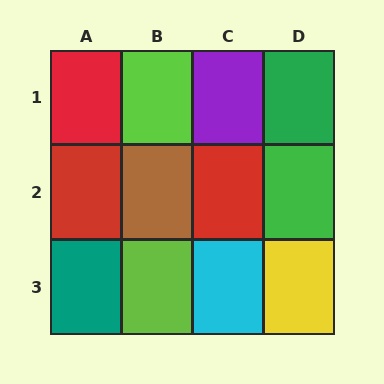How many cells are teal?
1 cell is teal.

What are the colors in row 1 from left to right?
Red, lime, purple, green.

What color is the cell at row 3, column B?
Lime.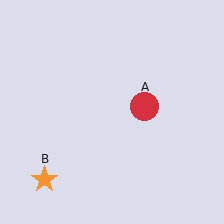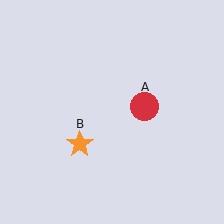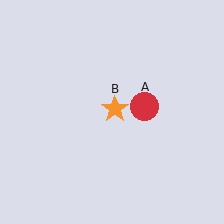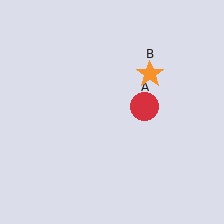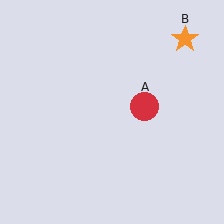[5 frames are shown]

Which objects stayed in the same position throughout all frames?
Red circle (object A) remained stationary.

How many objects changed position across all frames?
1 object changed position: orange star (object B).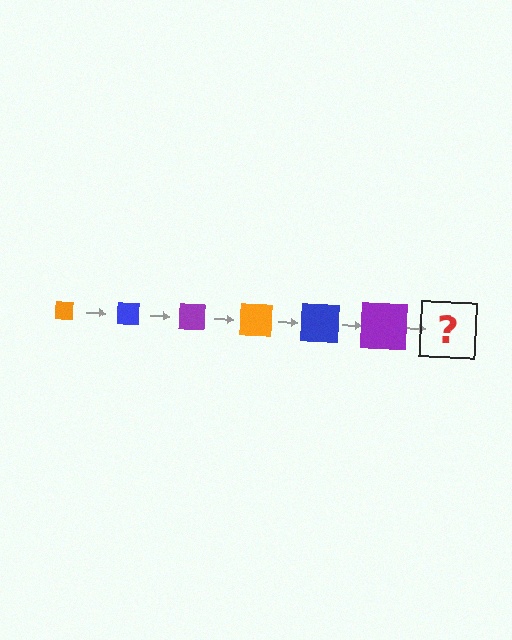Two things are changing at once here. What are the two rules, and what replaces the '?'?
The two rules are that the square grows larger each step and the color cycles through orange, blue, and purple. The '?' should be an orange square, larger than the previous one.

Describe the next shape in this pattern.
It should be an orange square, larger than the previous one.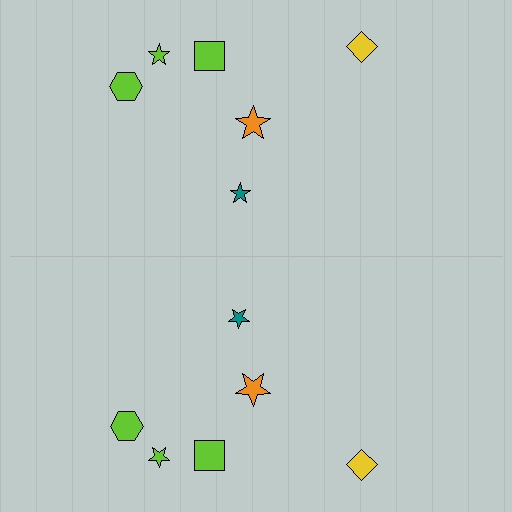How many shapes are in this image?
There are 12 shapes in this image.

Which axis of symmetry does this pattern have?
The pattern has a horizontal axis of symmetry running through the center of the image.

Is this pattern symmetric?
Yes, this pattern has bilateral (reflection) symmetry.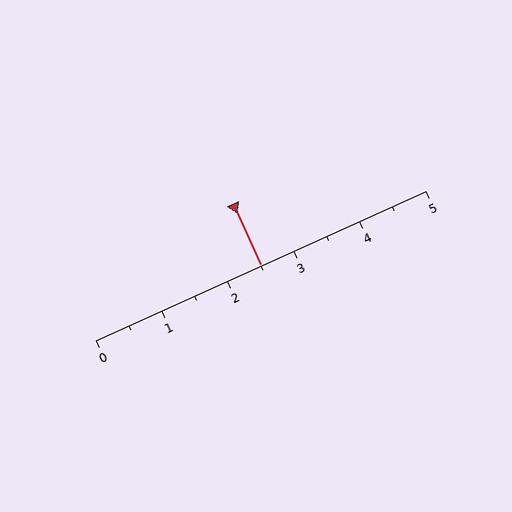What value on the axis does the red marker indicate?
The marker indicates approximately 2.5.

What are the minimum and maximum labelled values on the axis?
The axis runs from 0 to 5.